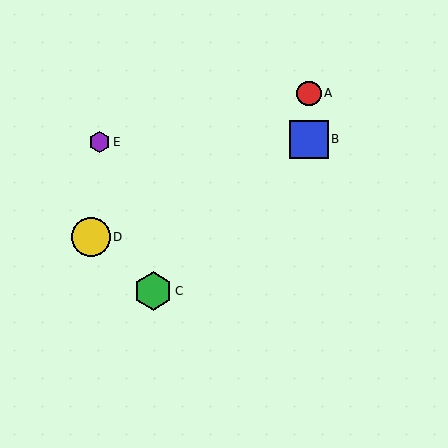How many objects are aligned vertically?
2 objects (A, B) are aligned vertically.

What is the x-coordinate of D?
Object D is at x≈91.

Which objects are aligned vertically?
Objects A, B are aligned vertically.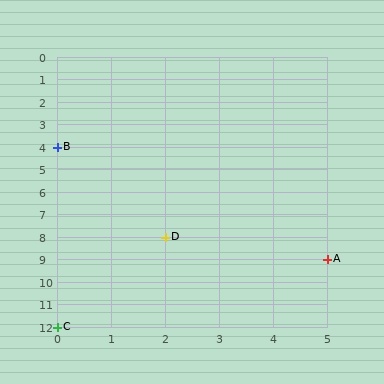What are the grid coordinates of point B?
Point B is at grid coordinates (0, 4).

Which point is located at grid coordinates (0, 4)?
Point B is at (0, 4).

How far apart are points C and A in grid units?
Points C and A are 5 columns and 3 rows apart (about 5.8 grid units diagonally).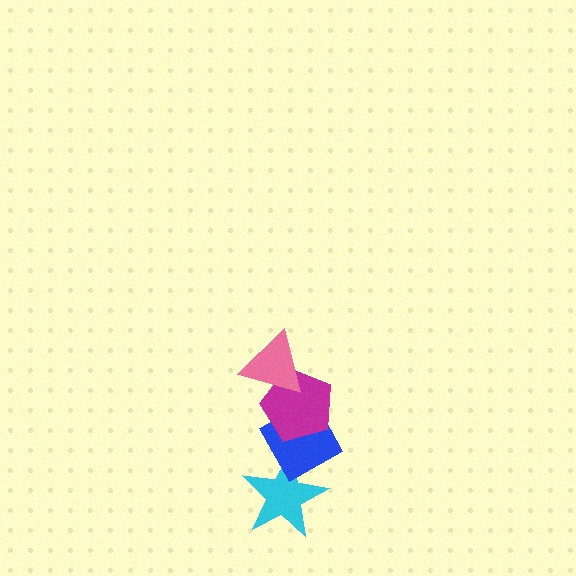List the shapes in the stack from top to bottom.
From top to bottom: the pink triangle, the magenta pentagon, the blue diamond, the cyan star.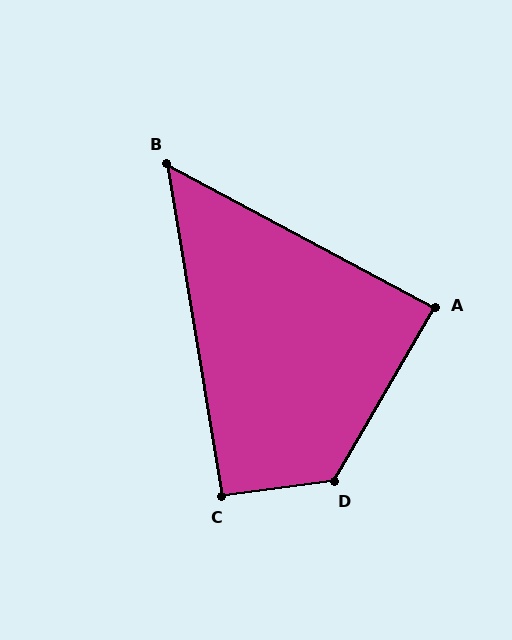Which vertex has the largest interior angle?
D, at approximately 127 degrees.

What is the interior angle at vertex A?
Approximately 88 degrees (approximately right).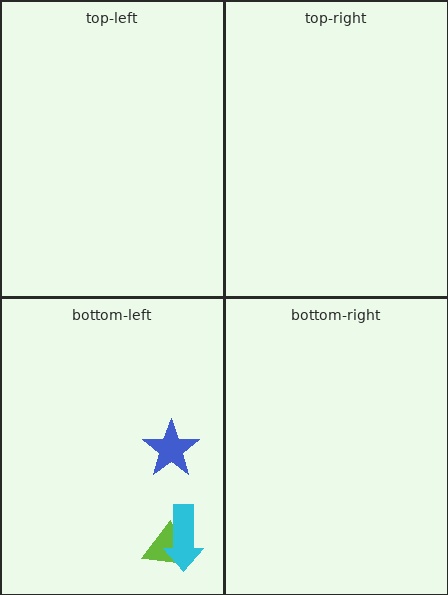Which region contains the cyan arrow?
The bottom-left region.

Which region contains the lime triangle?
The bottom-left region.